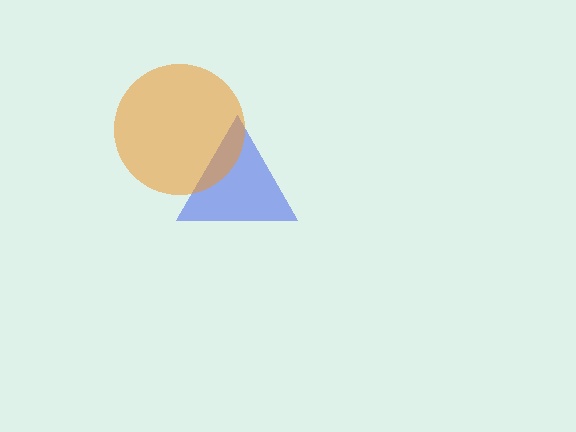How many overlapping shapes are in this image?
There are 2 overlapping shapes in the image.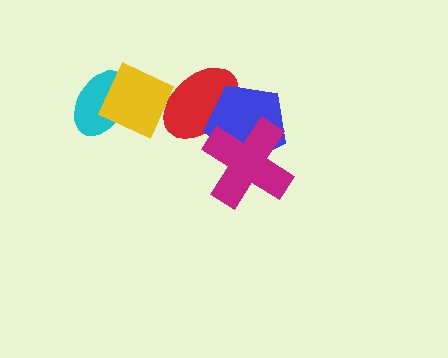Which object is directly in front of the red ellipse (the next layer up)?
The blue pentagon is directly in front of the red ellipse.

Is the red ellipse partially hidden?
Yes, it is partially covered by another shape.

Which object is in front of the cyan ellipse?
The yellow diamond is in front of the cyan ellipse.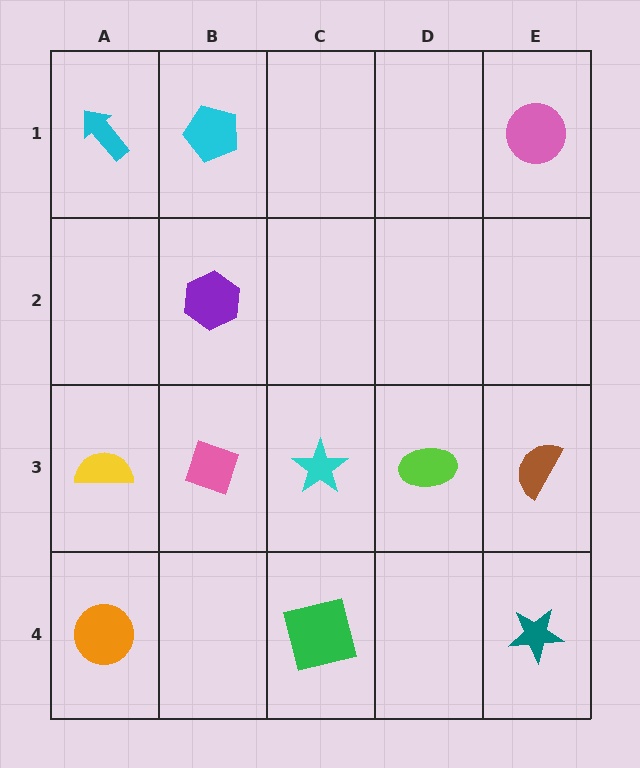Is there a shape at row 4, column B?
No, that cell is empty.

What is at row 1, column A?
A cyan arrow.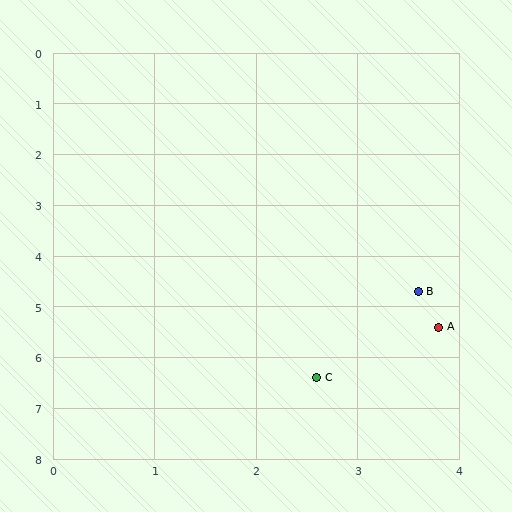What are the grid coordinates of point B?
Point B is at approximately (3.6, 4.7).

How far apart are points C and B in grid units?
Points C and B are about 2.0 grid units apart.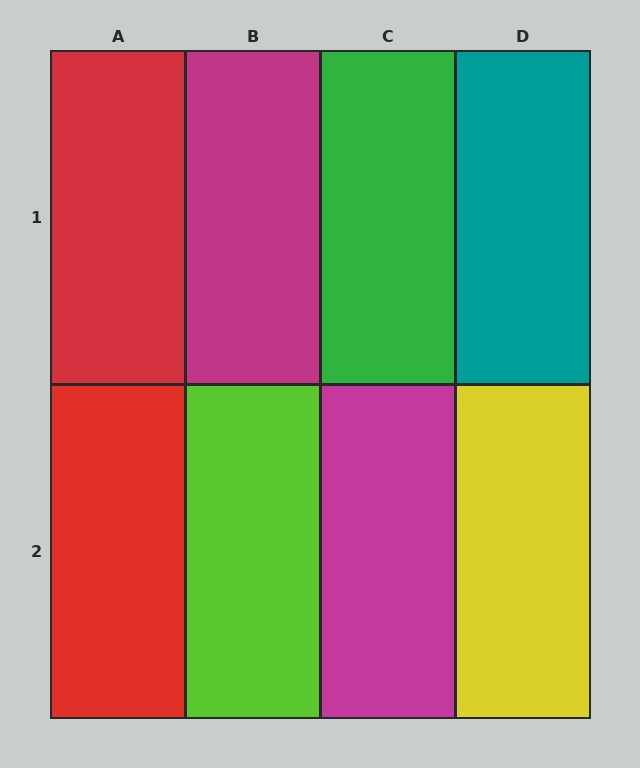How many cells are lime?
1 cell is lime.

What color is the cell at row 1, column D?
Teal.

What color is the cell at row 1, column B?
Magenta.